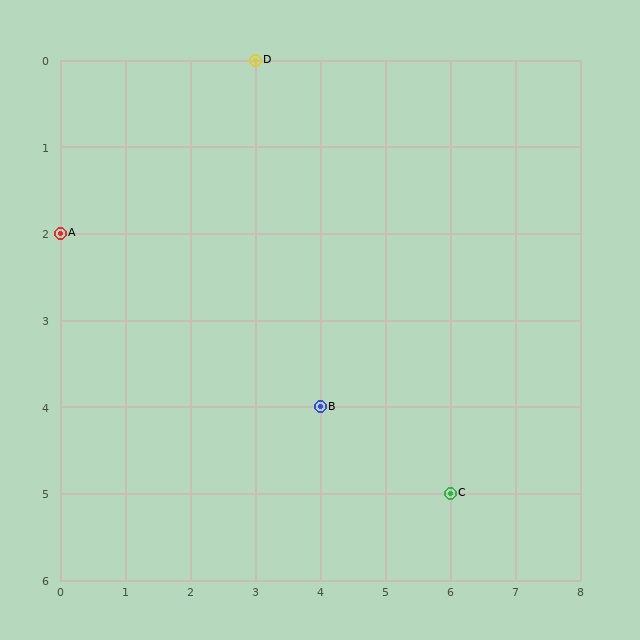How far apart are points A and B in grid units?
Points A and B are 4 columns and 2 rows apart (about 4.5 grid units diagonally).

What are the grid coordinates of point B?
Point B is at grid coordinates (4, 4).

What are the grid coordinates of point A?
Point A is at grid coordinates (0, 2).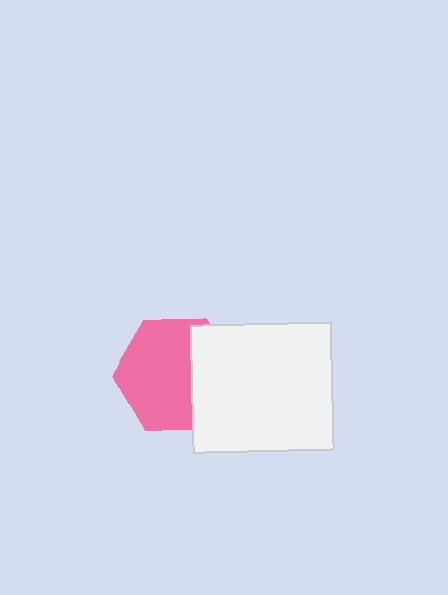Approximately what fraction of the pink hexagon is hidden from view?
Roughly 33% of the pink hexagon is hidden behind the white rectangle.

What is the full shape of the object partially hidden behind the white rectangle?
The partially hidden object is a pink hexagon.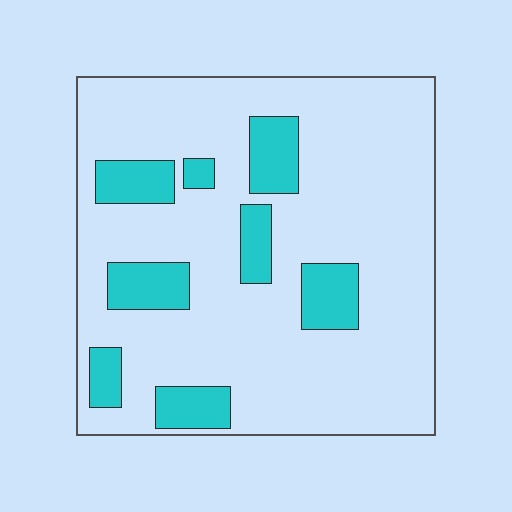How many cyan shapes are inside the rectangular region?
8.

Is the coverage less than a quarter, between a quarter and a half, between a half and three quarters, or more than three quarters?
Less than a quarter.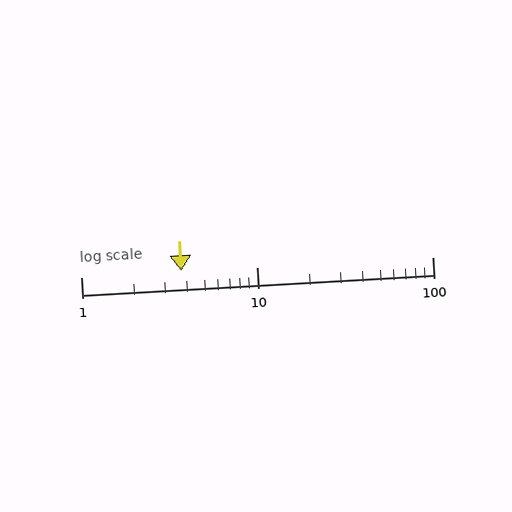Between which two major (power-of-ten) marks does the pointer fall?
The pointer is between 1 and 10.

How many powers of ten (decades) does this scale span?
The scale spans 2 decades, from 1 to 100.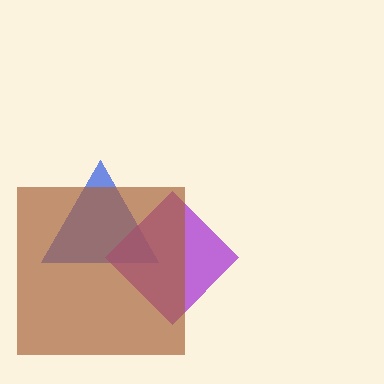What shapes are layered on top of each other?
The layered shapes are: a blue triangle, a purple diamond, a brown square.